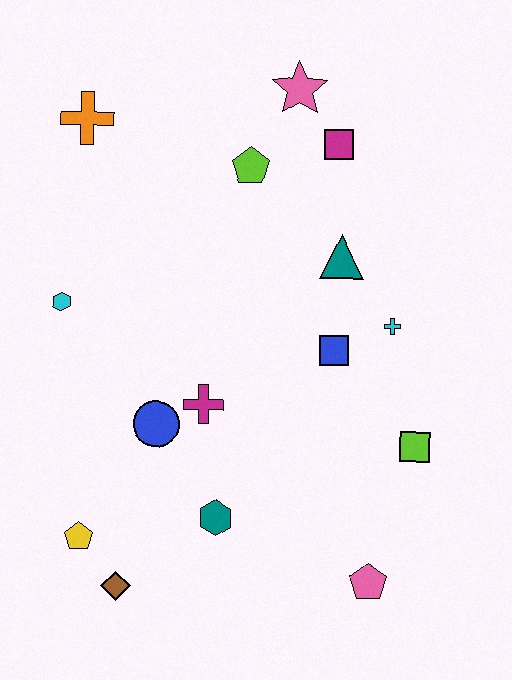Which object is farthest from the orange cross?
The pink pentagon is farthest from the orange cross.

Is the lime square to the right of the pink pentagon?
Yes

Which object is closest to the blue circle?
The magenta cross is closest to the blue circle.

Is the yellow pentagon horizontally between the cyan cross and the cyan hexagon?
Yes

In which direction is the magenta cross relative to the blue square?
The magenta cross is to the left of the blue square.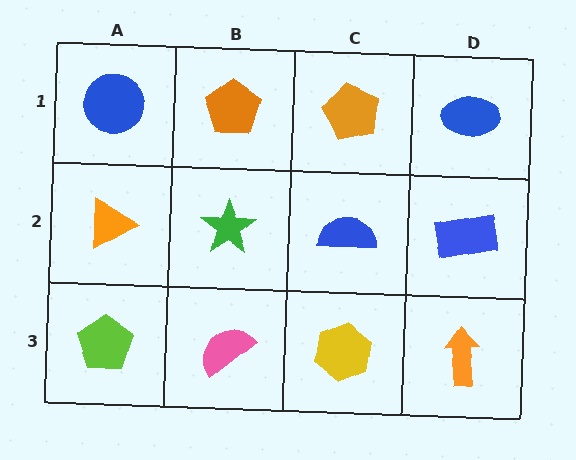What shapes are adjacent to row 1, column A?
An orange triangle (row 2, column A), an orange pentagon (row 1, column B).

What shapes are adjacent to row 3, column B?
A green star (row 2, column B), a lime pentagon (row 3, column A), a yellow hexagon (row 3, column C).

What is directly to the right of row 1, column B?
An orange pentagon.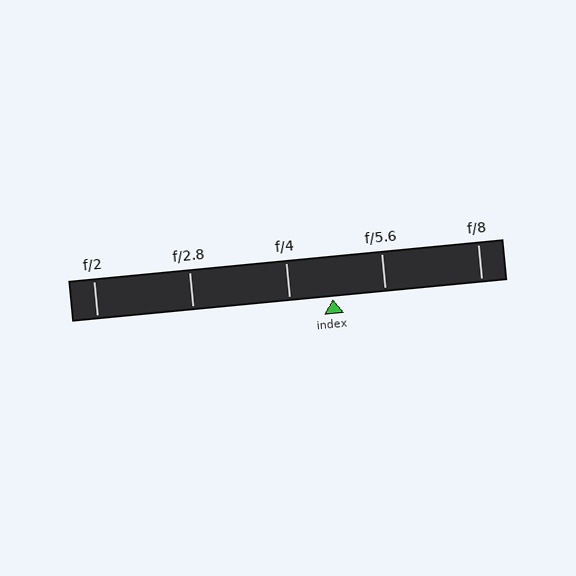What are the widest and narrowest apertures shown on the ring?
The widest aperture shown is f/2 and the narrowest is f/8.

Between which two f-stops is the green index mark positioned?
The index mark is between f/4 and f/5.6.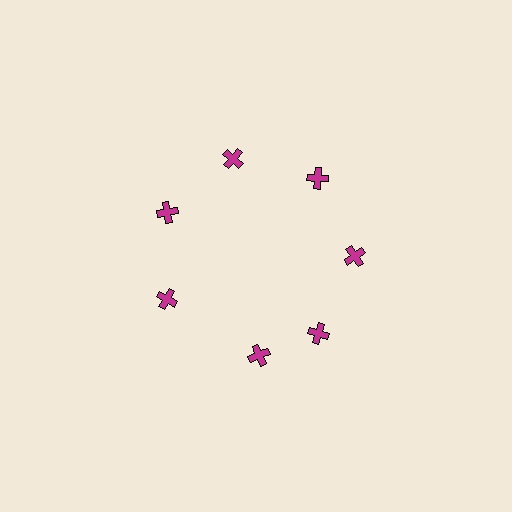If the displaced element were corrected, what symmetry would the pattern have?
It would have 7-fold rotational symmetry — the pattern would map onto itself every 51 degrees.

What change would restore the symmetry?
The symmetry would be restored by rotating it back into even spacing with its neighbors so that all 7 crosses sit at equal angles and equal distance from the center.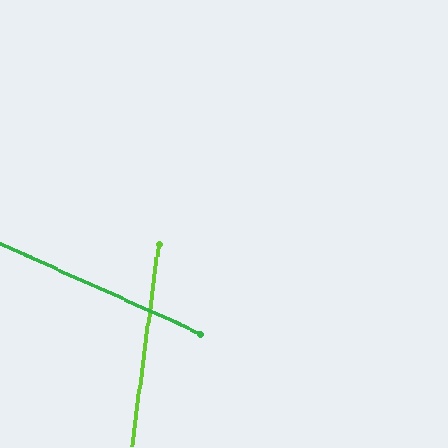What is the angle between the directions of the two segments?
Approximately 74 degrees.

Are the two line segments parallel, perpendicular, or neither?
Neither parallel nor perpendicular — they differ by about 74°.